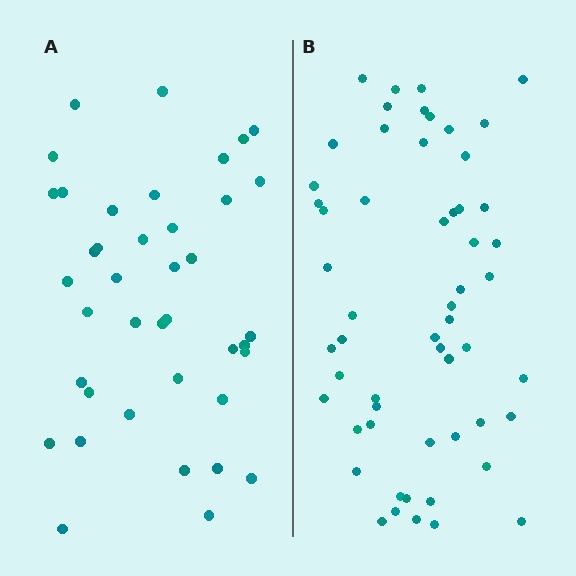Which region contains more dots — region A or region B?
Region B (the right region) has more dots.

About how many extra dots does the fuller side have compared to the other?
Region B has approximately 15 more dots than region A.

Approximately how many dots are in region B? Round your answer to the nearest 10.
About 60 dots. (The exact count is 56, which rounds to 60.)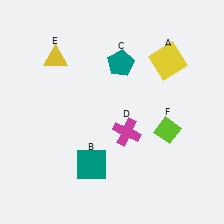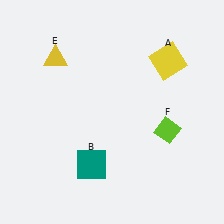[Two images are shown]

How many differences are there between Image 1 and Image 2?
There are 2 differences between the two images.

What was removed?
The magenta cross (D), the teal pentagon (C) were removed in Image 2.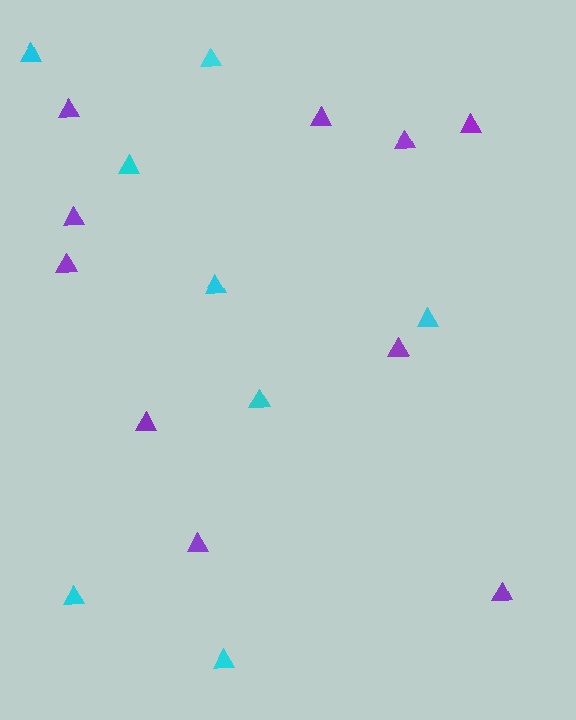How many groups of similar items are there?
There are 2 groups: one group of cyan triangles (8) and one group of purple triangles (10).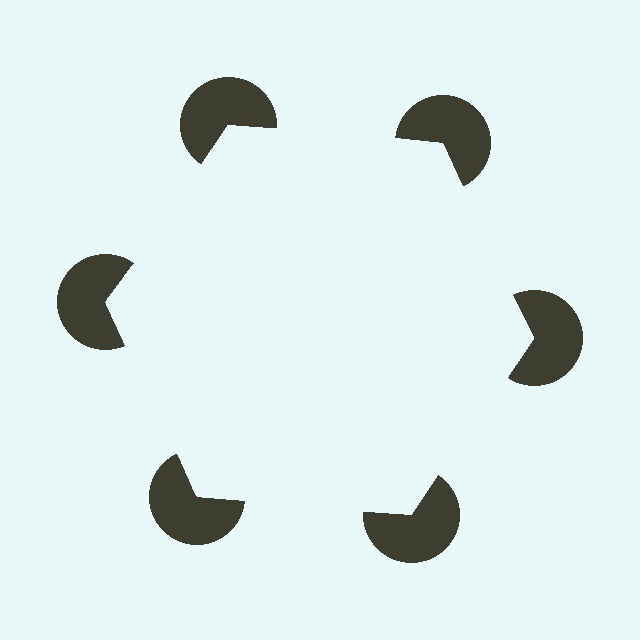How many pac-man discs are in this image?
There are 6 — one at each vertex of the illusory hexagon.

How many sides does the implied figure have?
6 sides.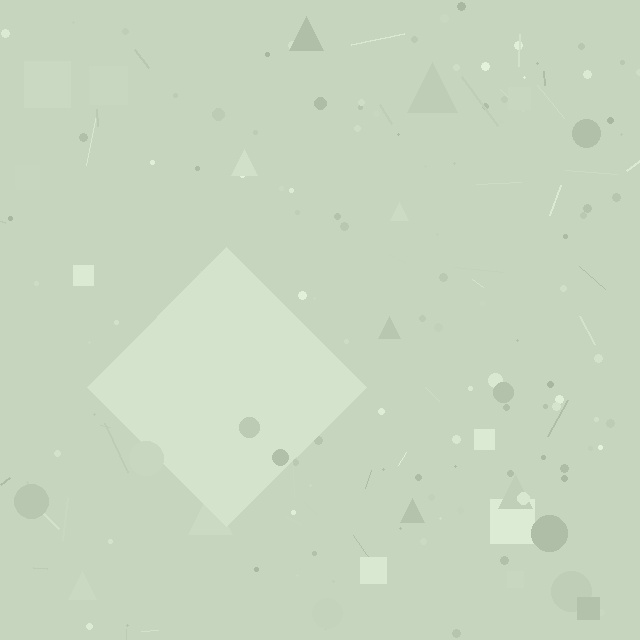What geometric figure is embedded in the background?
A diamond is embedded in the background.